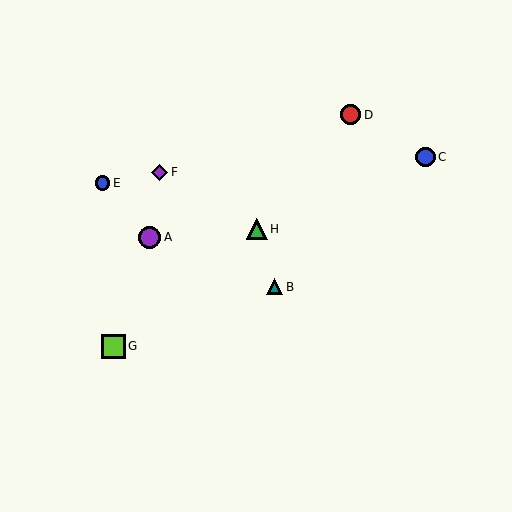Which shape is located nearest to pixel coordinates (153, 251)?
The purple circle (labeled A) at (150, 237) is nearest to that location.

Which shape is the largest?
The lime square (labeled G) is the largest.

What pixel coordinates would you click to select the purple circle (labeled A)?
Click at (150, 237) to select the purple circle A.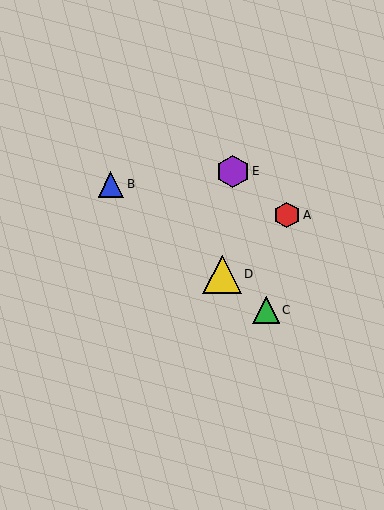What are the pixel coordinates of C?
Object C is at (266, 310).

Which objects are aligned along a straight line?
Objects B, C, D are aligned along a straight line.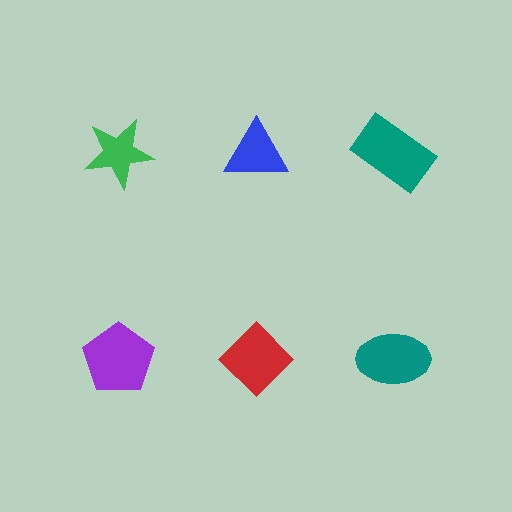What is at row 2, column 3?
A teal ellipse.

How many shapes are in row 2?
3 shapes.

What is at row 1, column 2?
A blue triangle.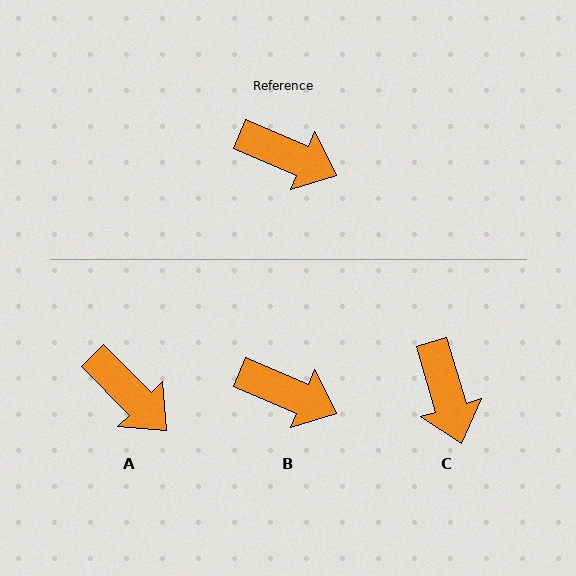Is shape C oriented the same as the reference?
No, it is off by about 51 degrees.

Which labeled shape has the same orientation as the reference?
B.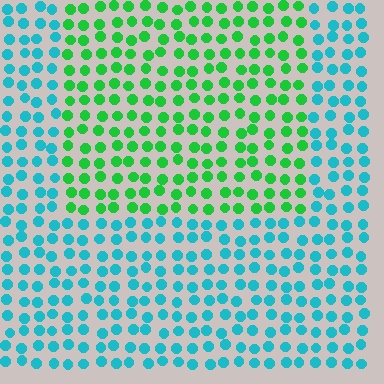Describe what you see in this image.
The image is filled with small cyan elements in a uniform arrangement. A rectangle-shaped region is visible where the elements are tinted to a slightly different hue, forming a subtle color boundary.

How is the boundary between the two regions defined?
The boundary is defined purely by a slight shift in hue (about 55 degrees). Spacing, size, and orientation are identical on both sides.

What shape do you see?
I see a rectangle.